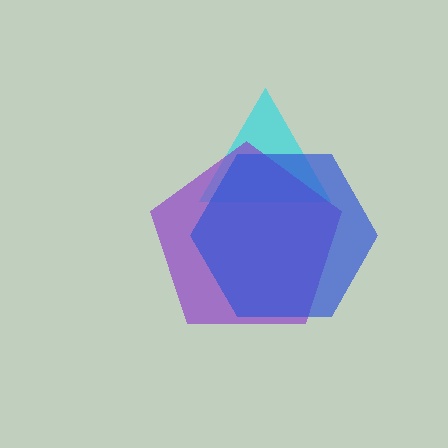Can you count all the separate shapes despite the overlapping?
Yes, there are 3 separate shapes.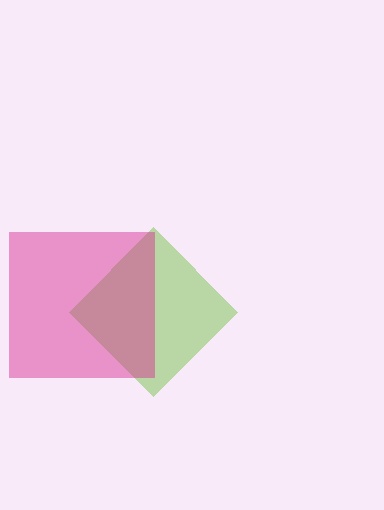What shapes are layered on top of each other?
The layered shapes are: a lime diamond, a magenta square.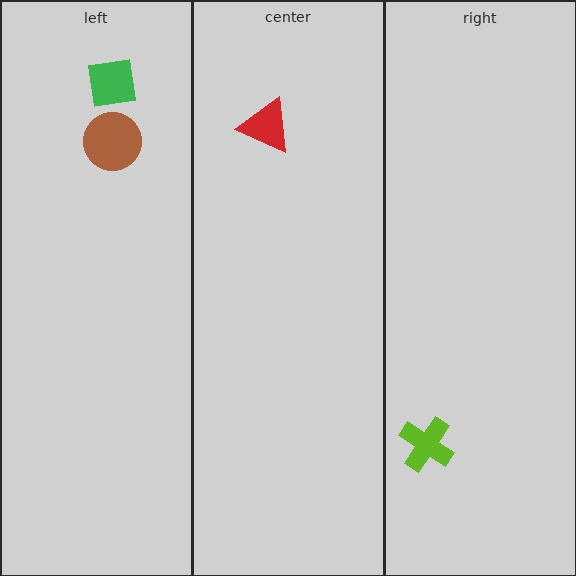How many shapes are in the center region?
1.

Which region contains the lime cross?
The right region.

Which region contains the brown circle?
The left region.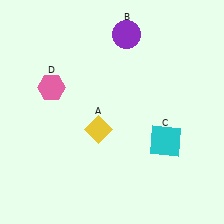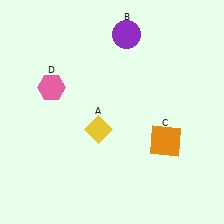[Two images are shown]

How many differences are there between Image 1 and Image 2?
There is 1 difference between the two images.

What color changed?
The square (C) changed from cyan in Image 1 to orange in Image 2.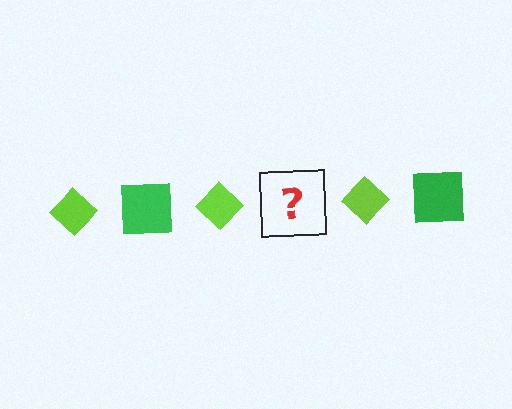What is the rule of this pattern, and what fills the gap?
The rule is that the pattern alternates between lime diamond and green square. The gap should be filled with a green square.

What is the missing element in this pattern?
The missing element is a green square.